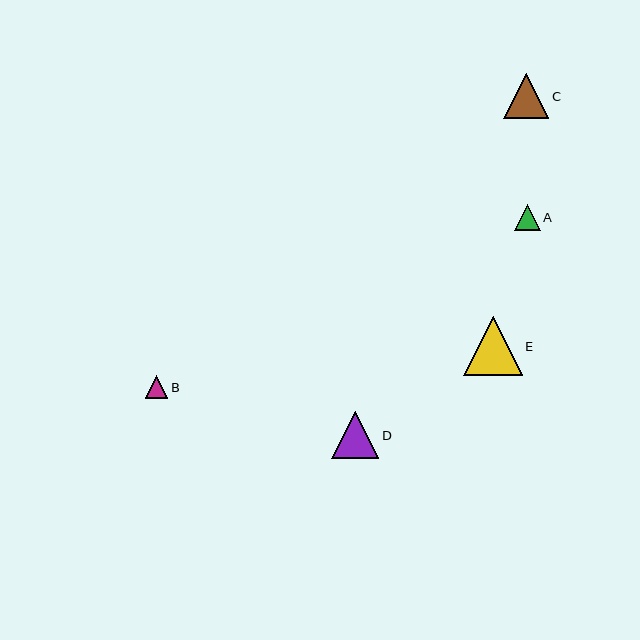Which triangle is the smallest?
Triangle B is the smallest with a size of approximately 23 pixels.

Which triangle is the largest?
Triangle E is the largest with a size of approximately 59 pixels.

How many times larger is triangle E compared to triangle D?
Triangle E is approximately 1.3 times the size of triangle D.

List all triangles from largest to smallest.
From largest to smallest: E, D, C, A, B.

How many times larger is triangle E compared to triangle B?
Triangle E is approximately 2.6 times the size of triangle B.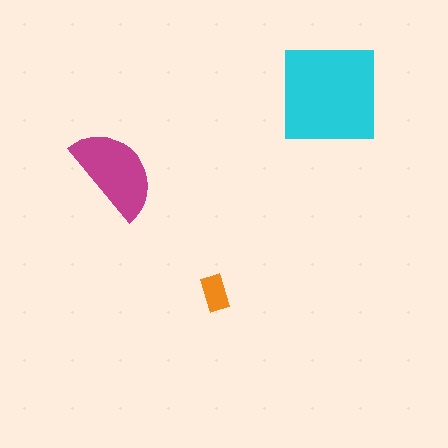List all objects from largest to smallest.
The cyan square, the magenta semicircle, the orange rectangle.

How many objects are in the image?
There are 3 objects in the image.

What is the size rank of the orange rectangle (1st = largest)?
3rd.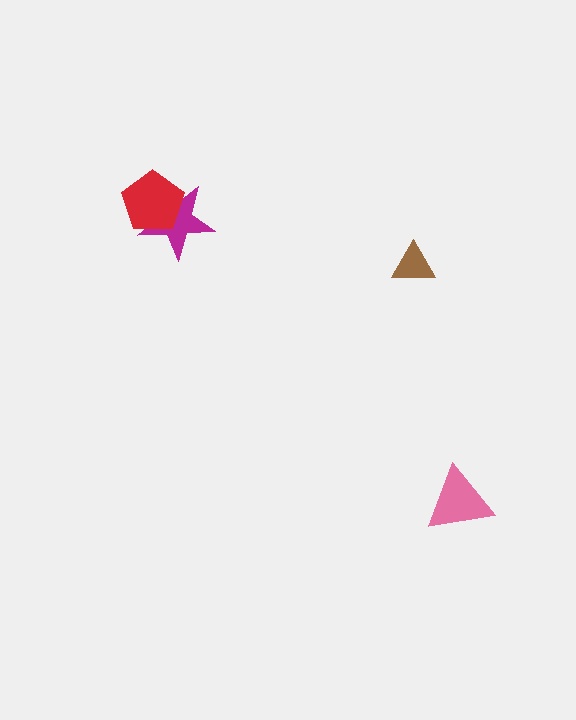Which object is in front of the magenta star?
The red pentagon is in front of the magenta star.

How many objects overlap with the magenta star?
1 object overlaps with the magenta star.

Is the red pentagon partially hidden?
No, no other shape covers it.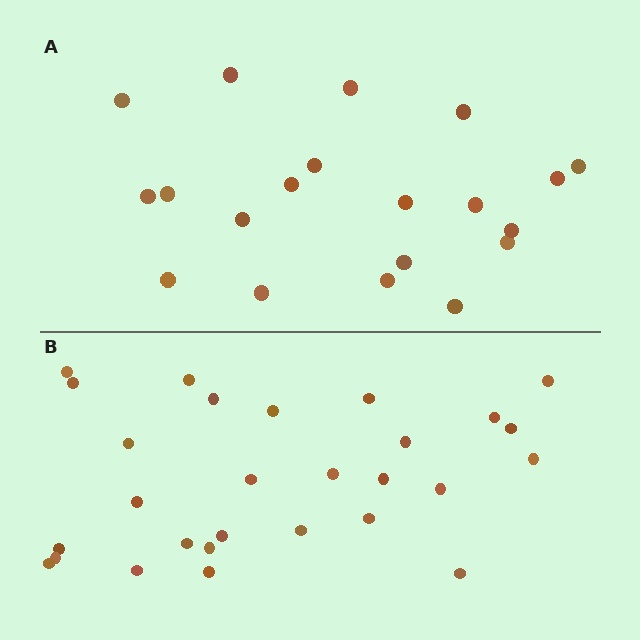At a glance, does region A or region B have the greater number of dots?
Region B (the bottom region) has more dots.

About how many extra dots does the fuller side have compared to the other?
Region B has roughly 8 or so more dots than region A.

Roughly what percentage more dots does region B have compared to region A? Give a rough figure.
About 40% more.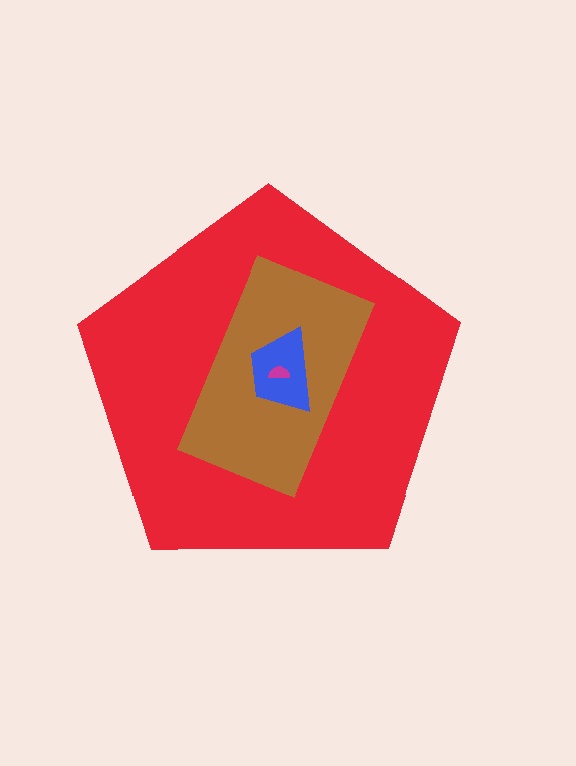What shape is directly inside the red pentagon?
The brown rectangle.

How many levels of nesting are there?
4.